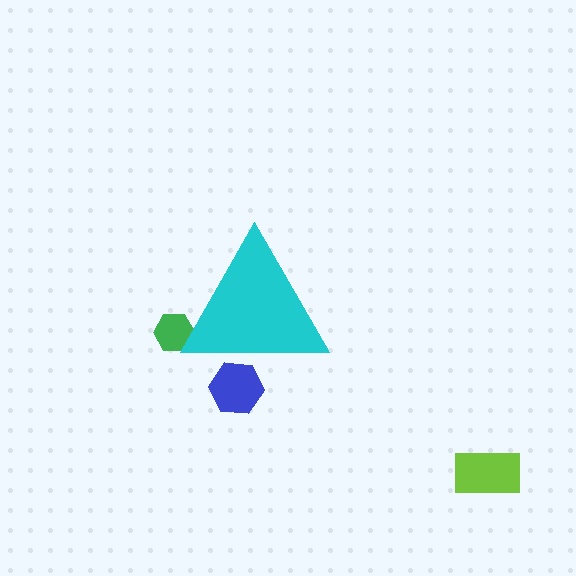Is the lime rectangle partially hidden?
No, the lime rectangle is fully visible.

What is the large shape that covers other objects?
A cyan triangle.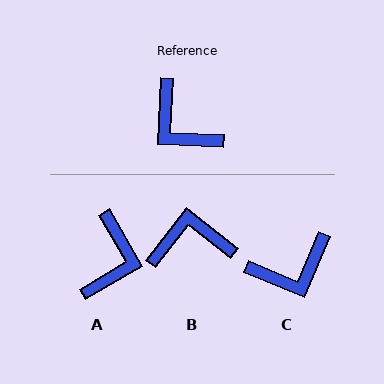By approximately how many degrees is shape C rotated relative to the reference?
Approximately 70 degrees counter-clockwise.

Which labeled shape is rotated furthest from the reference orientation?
B, about 125 degrees away.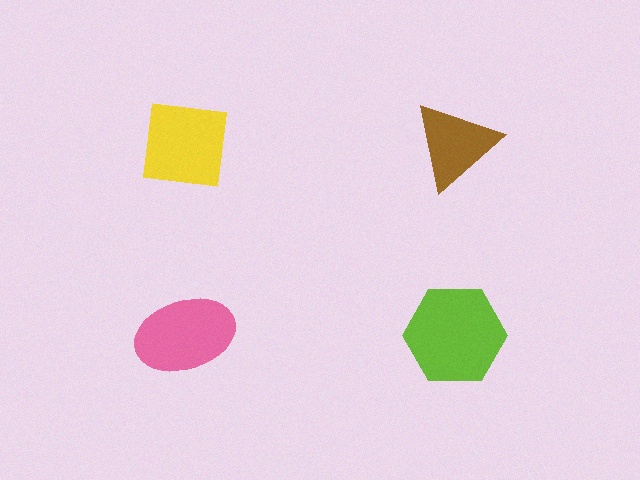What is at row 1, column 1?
A yellow square.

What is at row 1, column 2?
A brown triangle.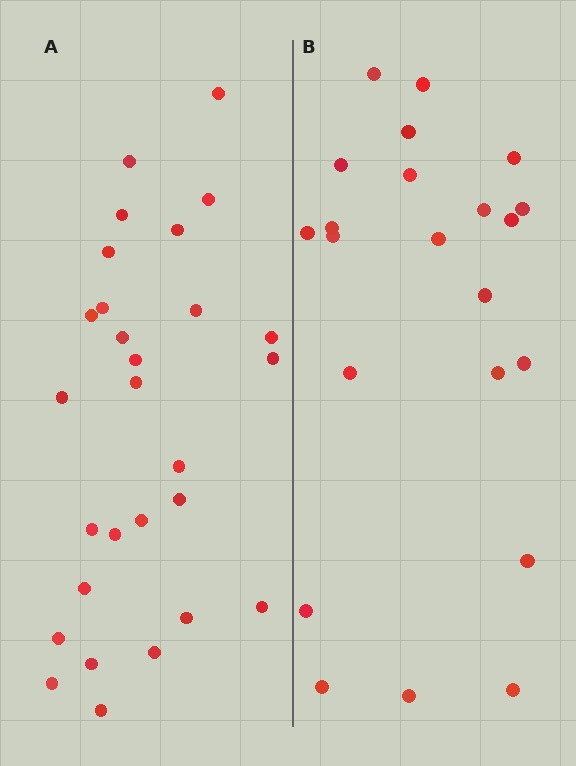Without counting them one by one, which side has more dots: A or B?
Region A (the left region) has more dots.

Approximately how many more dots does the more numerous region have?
Region A has about 6 more dots than region B.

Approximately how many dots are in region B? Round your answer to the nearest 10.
About 20 dots. (The exact count is 22, which rounds to 20.)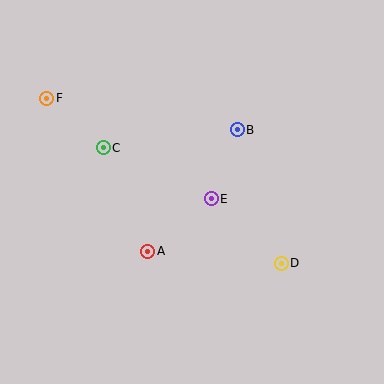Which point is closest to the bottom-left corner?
Point A is closest to the bottom-left corner.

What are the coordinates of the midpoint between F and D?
The midpoint between F and D is at (164, 181).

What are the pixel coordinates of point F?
Point F is at (47, 98).